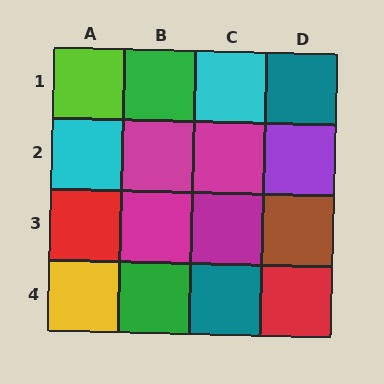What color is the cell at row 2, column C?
Magenta.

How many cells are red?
2 cells are red.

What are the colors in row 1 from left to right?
Lime, green, cyan, teal.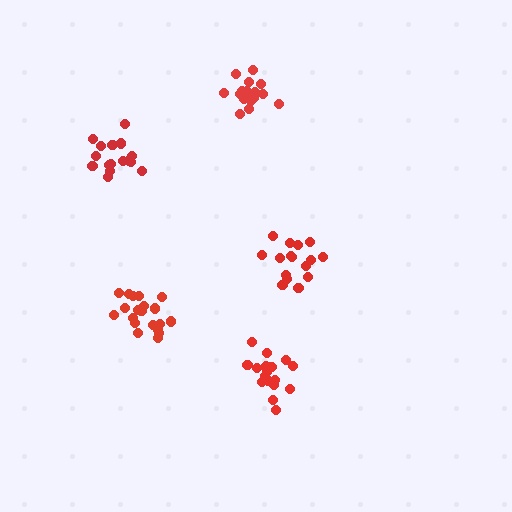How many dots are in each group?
Group 1: 20 dots, Group 2: 16 dots, Group 3: 16 dots, Group 4: 17 dots, Group 5: 17 dots (86 total).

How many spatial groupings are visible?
There are 5 spatial groupings.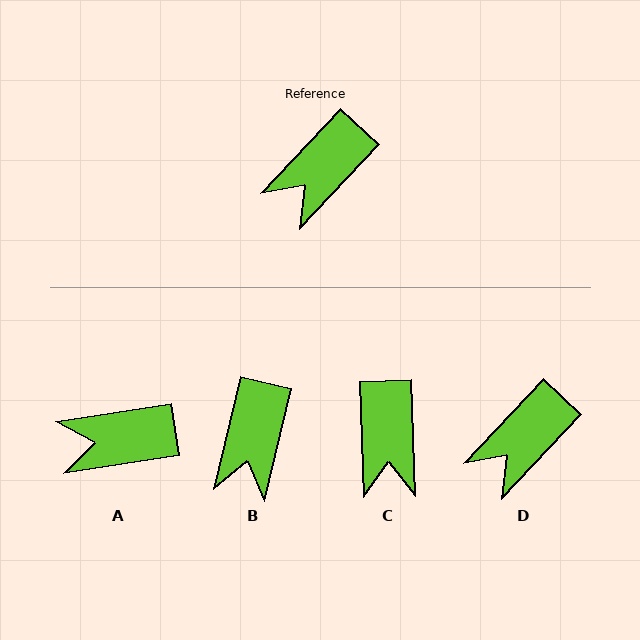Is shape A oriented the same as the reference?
No, it is off by about 38 degrees.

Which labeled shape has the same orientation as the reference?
D.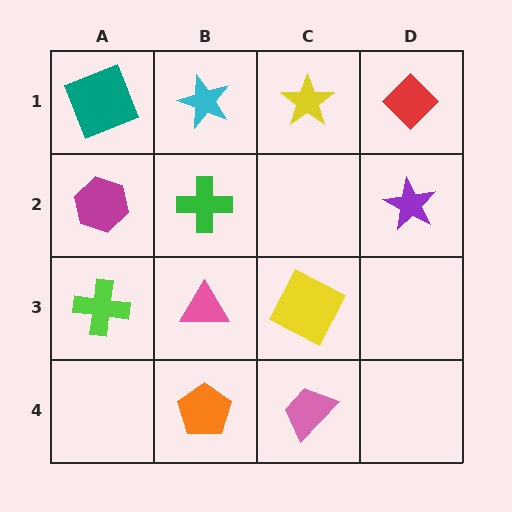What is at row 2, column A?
A magenta hexagon.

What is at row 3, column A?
A lime cross.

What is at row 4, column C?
A pink trapezoid.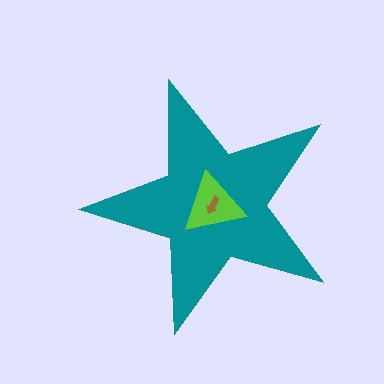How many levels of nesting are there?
3.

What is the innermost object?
The brown arrow.